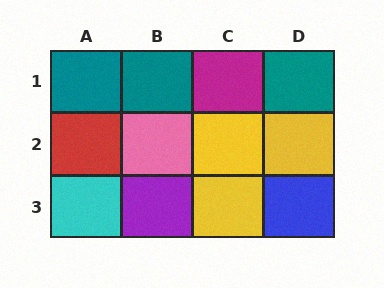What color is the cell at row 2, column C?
Yellow.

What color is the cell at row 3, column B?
Purple.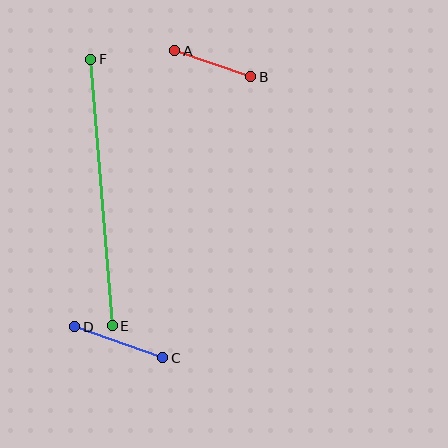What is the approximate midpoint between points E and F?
The midpoint is at approximately (102, 193) pixels.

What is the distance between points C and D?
The distance is approximately 93 pixels.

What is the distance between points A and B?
The distance is approximately 80 pixels.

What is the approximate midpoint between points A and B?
The midpoint is at approximately (213, 64) pixels.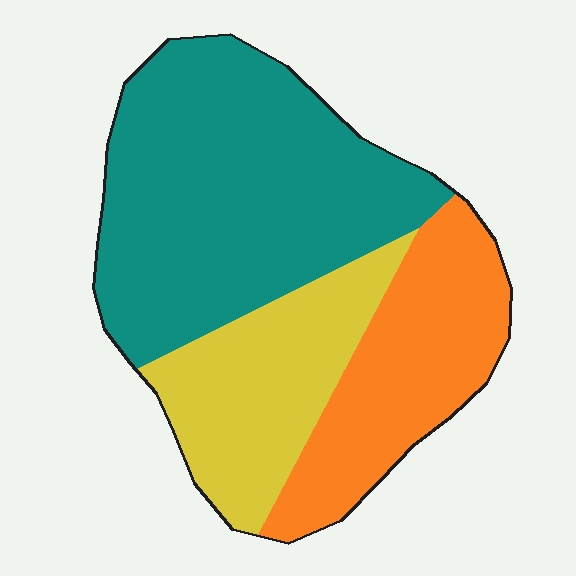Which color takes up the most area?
Teal, at roughly 50%.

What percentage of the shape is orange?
Orange covers 26% of the shape.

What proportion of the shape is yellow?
Yellow covers about 25% of the shape.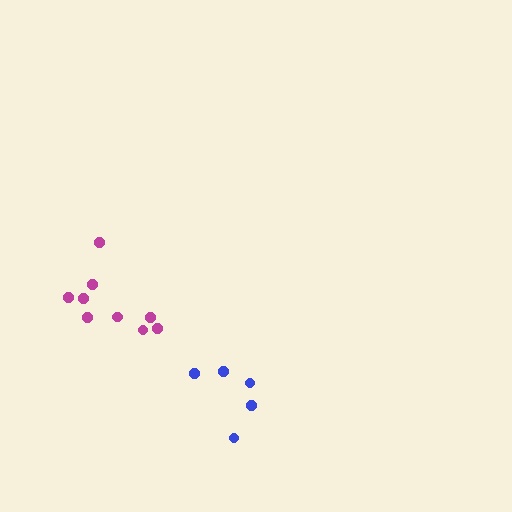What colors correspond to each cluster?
The clusters are colored: blue, magenta.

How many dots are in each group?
Group 1: 5 dots, Group 2: 9 dots (14 total).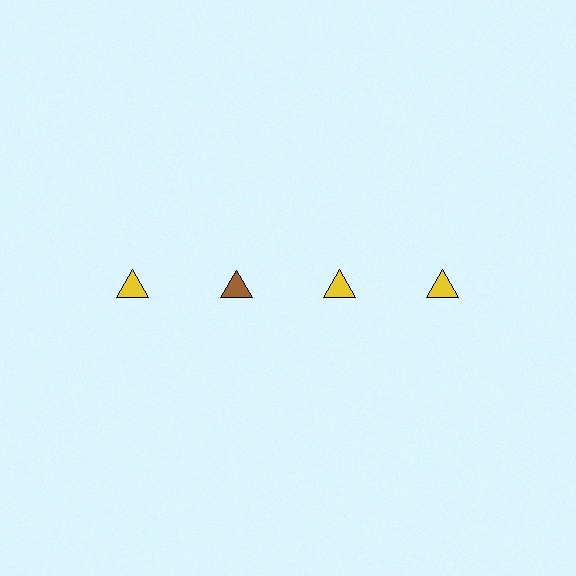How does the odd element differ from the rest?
It has a different color: brown instead of yellow.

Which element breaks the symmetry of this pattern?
The brown triangle in the top row, second from left column breaks the symmetry. All other shapes are yellow triangles.